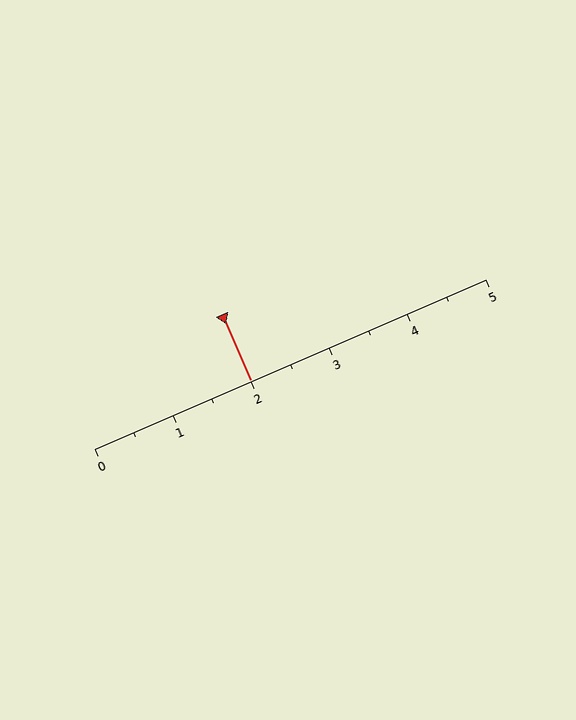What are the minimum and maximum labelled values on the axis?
The axis runs from 0 to 5.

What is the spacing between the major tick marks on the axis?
The major ticks are spaced 1 apart.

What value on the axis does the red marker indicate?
The marker indicates approximately 2.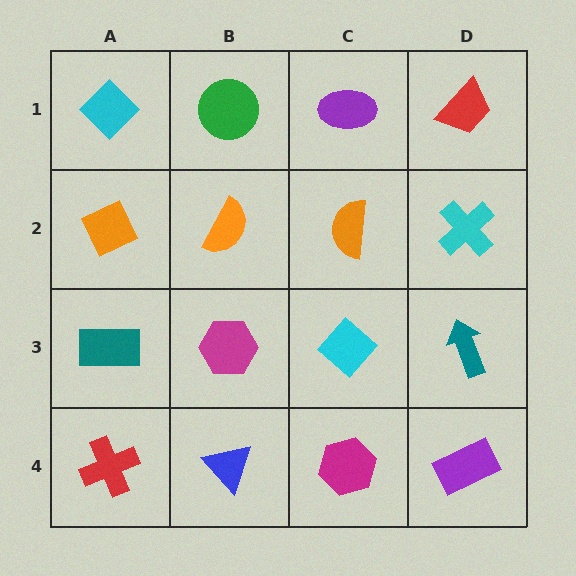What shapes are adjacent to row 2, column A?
A cyan diamond (row 1, column A), a teal rectangle (row 3, column A), an orange semicircle (row 2, column B).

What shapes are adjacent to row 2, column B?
A green circle (row 1, column B), a magenta hexagon (row 3, column B), an orange diamond (row 2, column A), an orange semicircle (row 2, column C).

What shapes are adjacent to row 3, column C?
An orange semicircle (row 2, column C), a magenta hexagon (row 4, column C), a magenta hexagon (row 3, column B), a teal arrow (row 3, column D).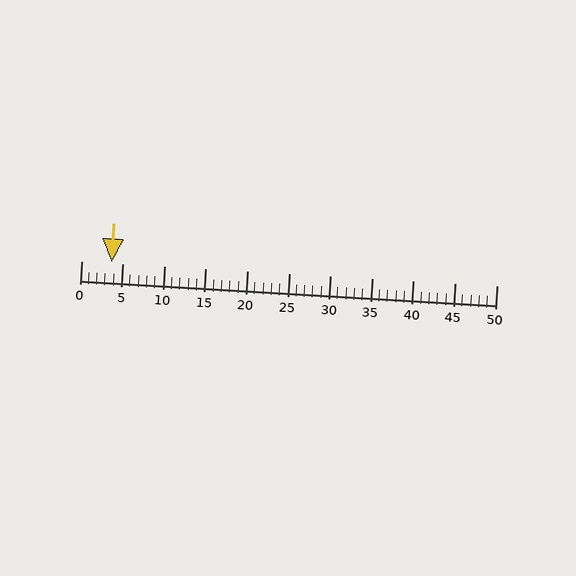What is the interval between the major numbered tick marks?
The major tick marks are spaced 5 units apart.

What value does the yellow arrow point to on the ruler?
The yellow arrow points to approximately 4.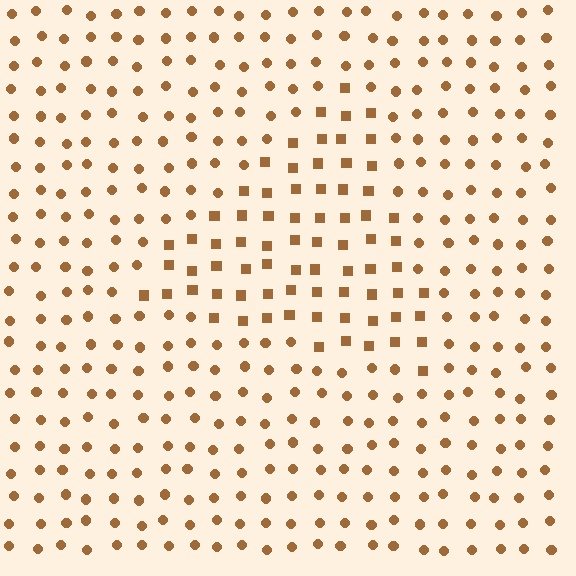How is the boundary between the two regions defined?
The boundary is defined by a change in element shape: squares inside vs. circles outside. All elements share the same color and spacing.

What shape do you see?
I see a triangle.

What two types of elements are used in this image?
The image uses squares inside the triangle region and circles outside it.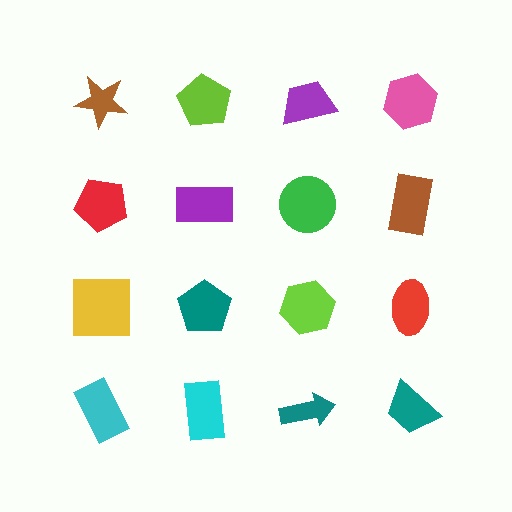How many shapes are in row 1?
4 shapes.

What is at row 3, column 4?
A red ellipse.